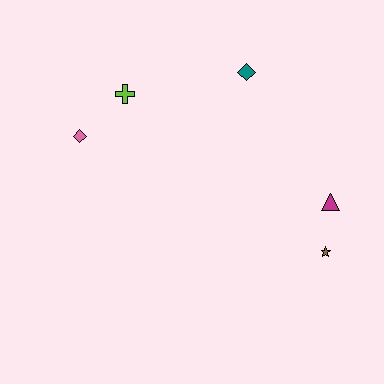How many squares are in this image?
There are no squares.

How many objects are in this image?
There are 5 objects.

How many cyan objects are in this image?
There are no cyan objects.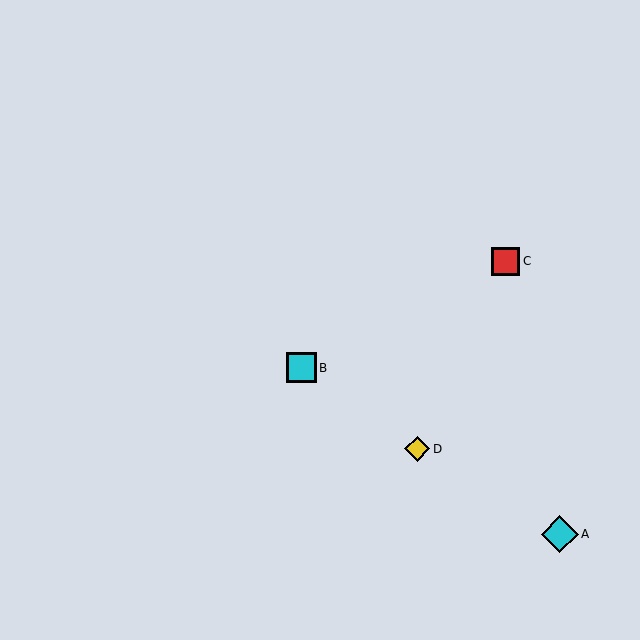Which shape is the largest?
The cyan diamond (labeled A) is the largest.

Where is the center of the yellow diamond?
The center of the yellow diamond is at (417, 449).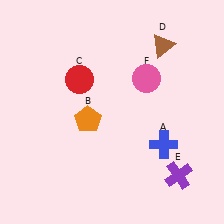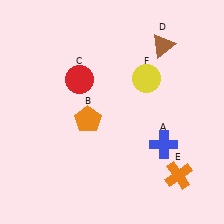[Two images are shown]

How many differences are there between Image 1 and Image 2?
There are 2 differences between the two images.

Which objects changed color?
E changed from purple to orange. F changed from pink to yellow.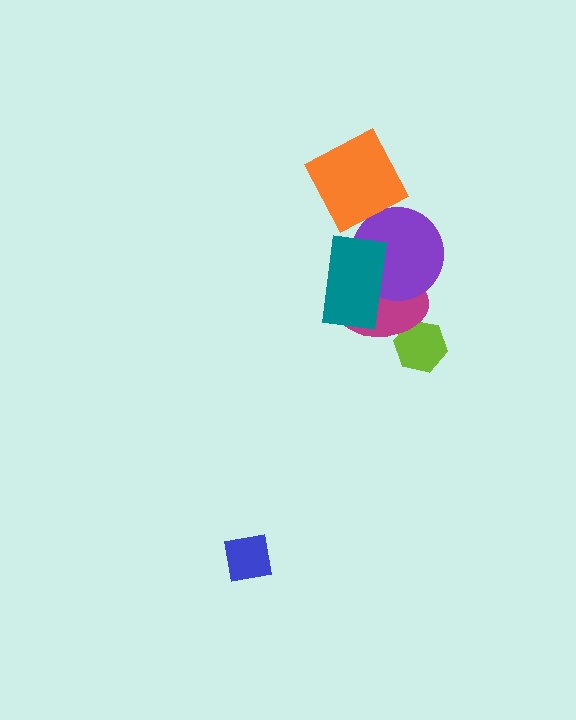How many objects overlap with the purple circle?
2 objects overlap with the purple circle.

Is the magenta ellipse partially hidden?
Yes, it is partially covered by another shape.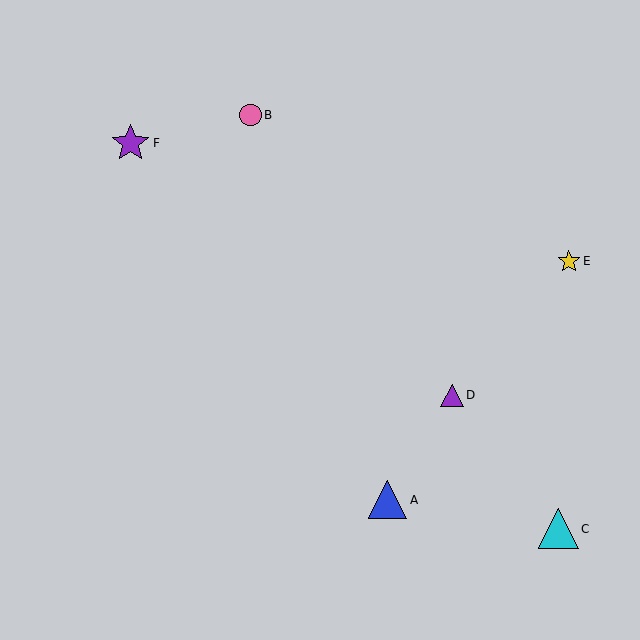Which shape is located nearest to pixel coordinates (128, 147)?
The purple star (labeled F) at (131, 143) is nearest to that location.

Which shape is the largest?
The cyan triangle (labeled C) is the largest.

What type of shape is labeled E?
Shape E is a yellow star.